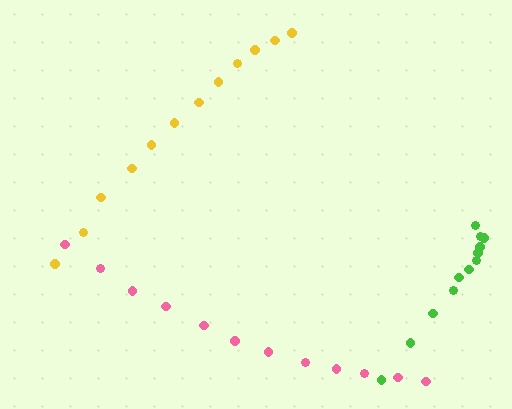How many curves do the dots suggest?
There are 3 distinct paths.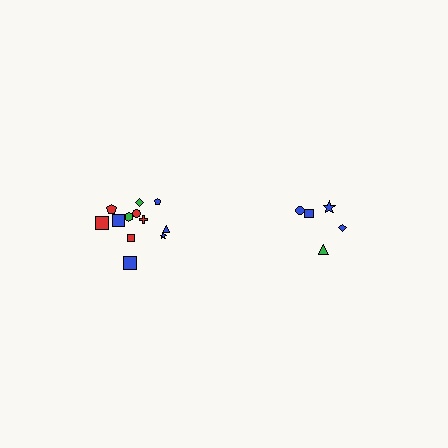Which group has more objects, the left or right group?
The left group.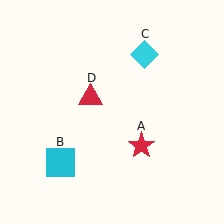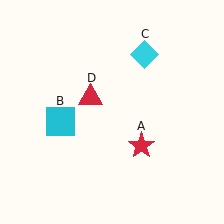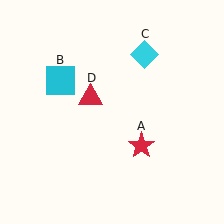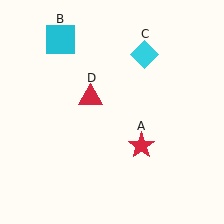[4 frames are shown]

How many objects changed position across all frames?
1 object changed position: cyan square (object B).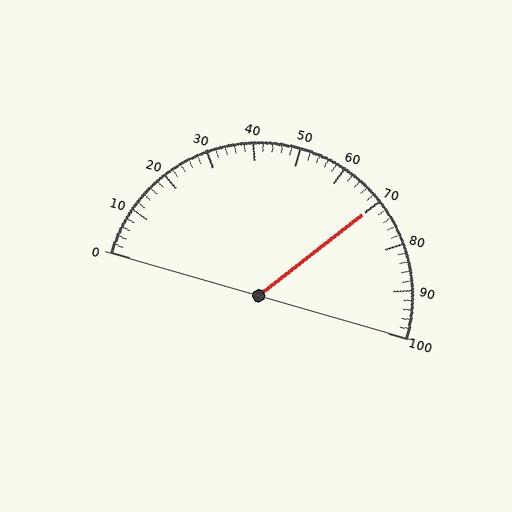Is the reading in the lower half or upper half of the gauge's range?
The reading is in the upper half of the range (0 to 100).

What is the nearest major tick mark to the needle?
The nearest major tick mark is 70.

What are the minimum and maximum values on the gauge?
The gauge ranges from 0 to 100.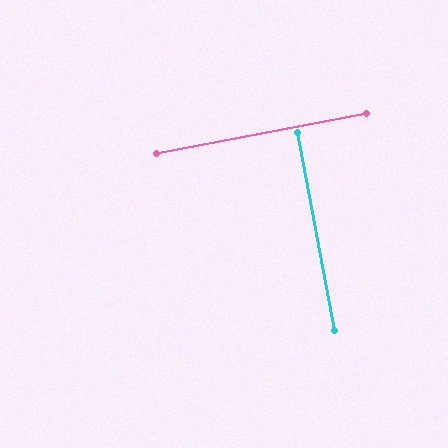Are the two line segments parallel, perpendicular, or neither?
Perpendicular — they meet at approximately 90°.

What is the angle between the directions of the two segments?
Approximately 90 degrees.